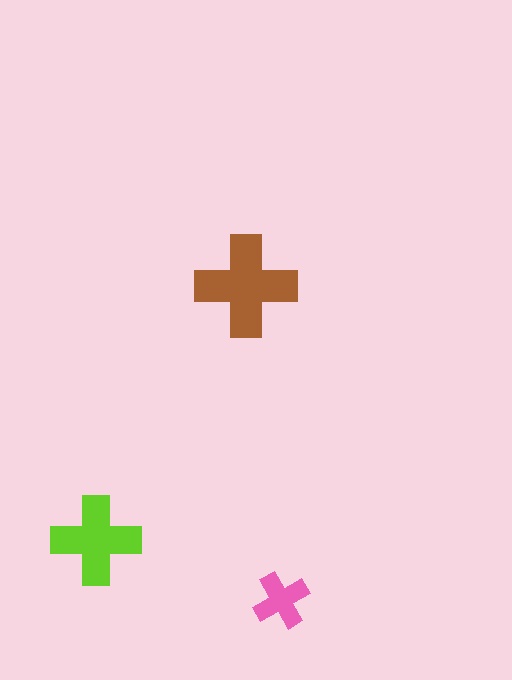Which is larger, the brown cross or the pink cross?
The brown one.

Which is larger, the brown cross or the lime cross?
The brown one.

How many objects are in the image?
There are 3 objects in the image.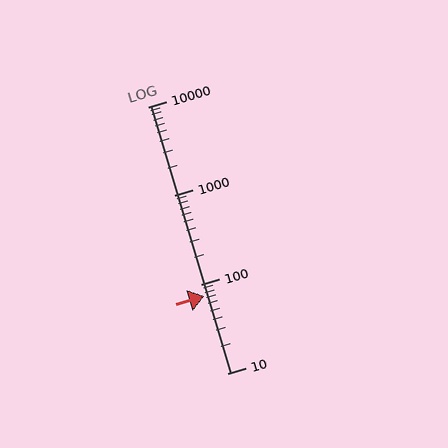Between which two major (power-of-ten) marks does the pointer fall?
The pointer is between 10 and 100.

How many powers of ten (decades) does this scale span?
The scale spans 3 decades, from 10 to 10000.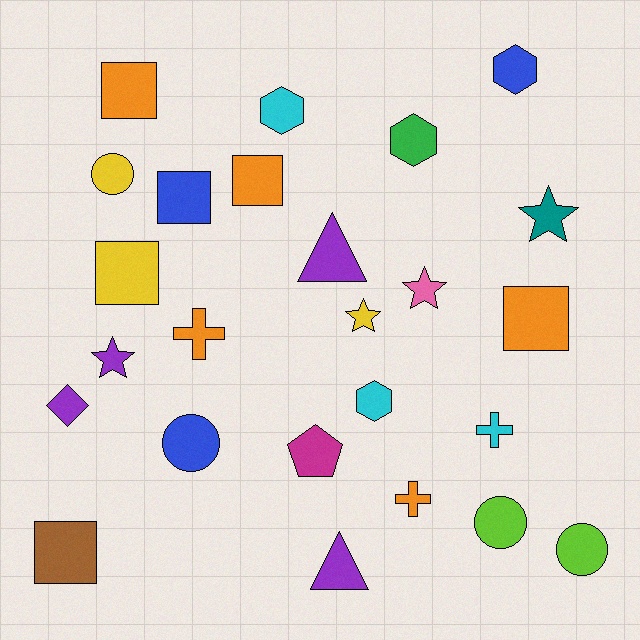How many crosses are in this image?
There are 3 crosses.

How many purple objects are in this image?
There are 4 purple objects.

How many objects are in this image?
There are 25 objects.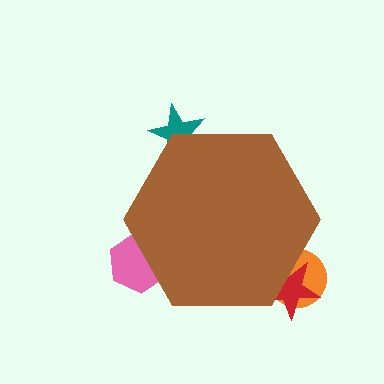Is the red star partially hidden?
Yes, the red star is partially hidden behind the brown hexagon.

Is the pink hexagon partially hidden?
Yes, the pink hexagon is partially hidden behind the brown hexagon.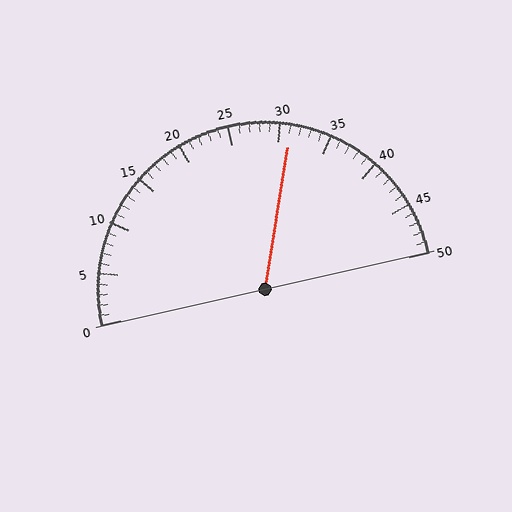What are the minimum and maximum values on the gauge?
The gauge ranges from 0 to 50.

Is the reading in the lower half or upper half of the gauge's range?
The reading is in the upper half of the range (0 to 50).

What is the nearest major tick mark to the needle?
The nearest major tick mark is 30.